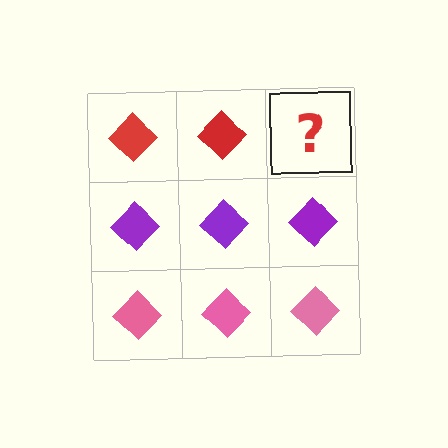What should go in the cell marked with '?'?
The missing cell should contain a red diamond.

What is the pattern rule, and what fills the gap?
The rule is that each row has a consistent color. The gap should be filled with a red diamond.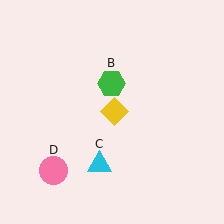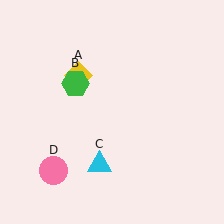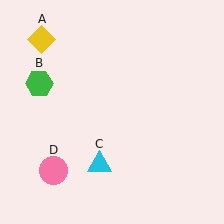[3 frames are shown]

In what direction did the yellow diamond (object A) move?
The yellow diamond (object A) moved up and to the left.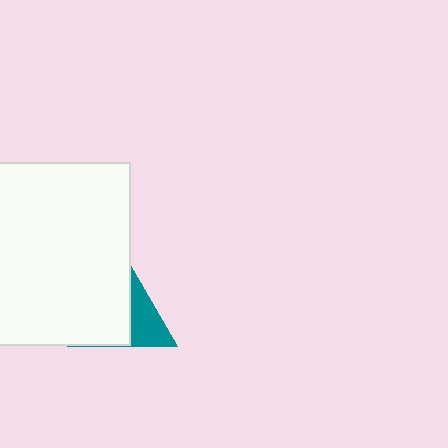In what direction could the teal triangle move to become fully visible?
The teal triangle could move right. That would shift it out from behind the white square entirely.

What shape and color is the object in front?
The object in front is a white square.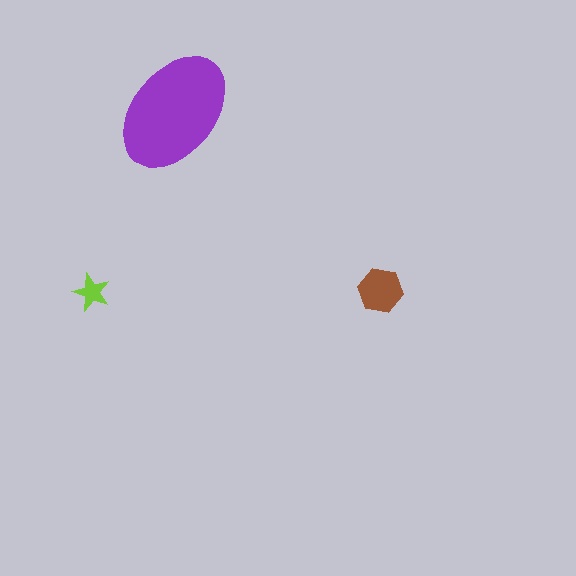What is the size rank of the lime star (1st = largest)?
3rd.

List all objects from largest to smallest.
The purple ellipse, the brown hexagon, the lime star.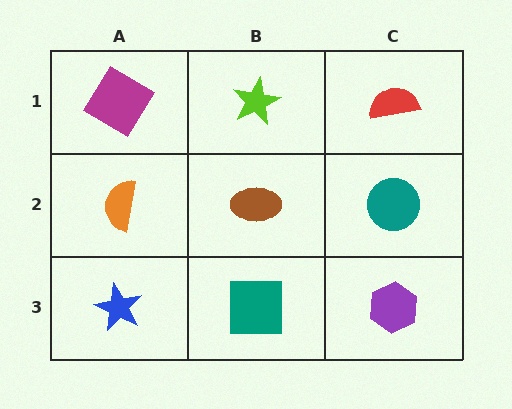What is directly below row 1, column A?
An orange semicircle.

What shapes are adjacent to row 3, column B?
A brown ellipse (row 2, column B), a blue star (row 3, column A), a purple hexagon (row 3, column C).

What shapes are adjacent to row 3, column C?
A teal circle (row 2, column C), a teal square (row 3, column B).